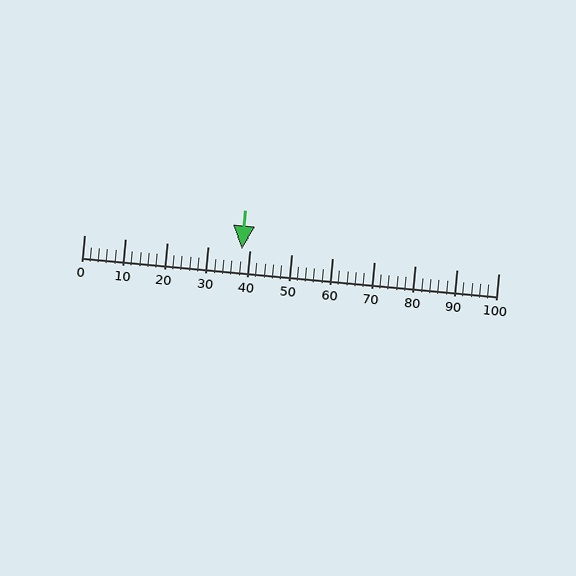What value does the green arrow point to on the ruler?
The green arrow points to approximately 38.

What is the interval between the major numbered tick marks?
The major tick marks are spaced 10 units apart.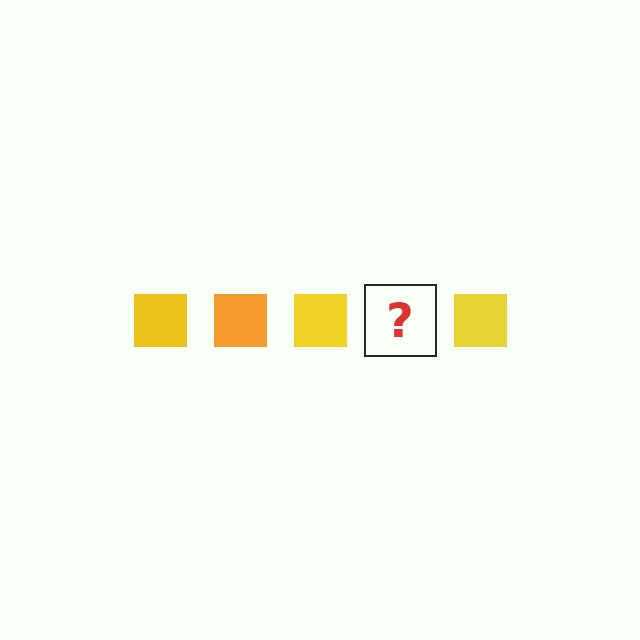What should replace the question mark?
The question mark should be replaced with an orange square.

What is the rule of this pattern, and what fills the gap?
The rule is that the pattern cycles through yellow, orange squares. The gap should be filled with an orange square.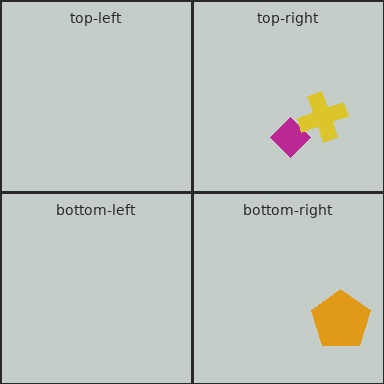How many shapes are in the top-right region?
2.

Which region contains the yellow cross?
The top-right region.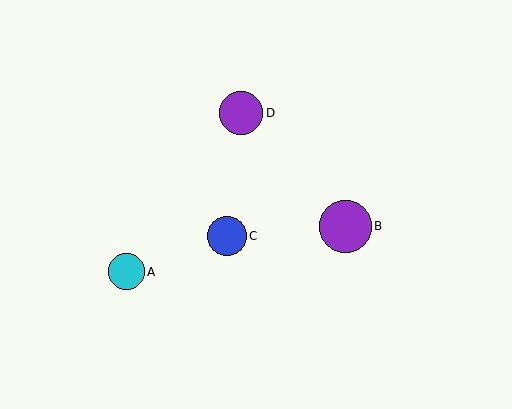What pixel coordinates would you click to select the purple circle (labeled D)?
Click at (241, 113) to select the purple circle D.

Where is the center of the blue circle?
The center of the blue circle is at (227, 236).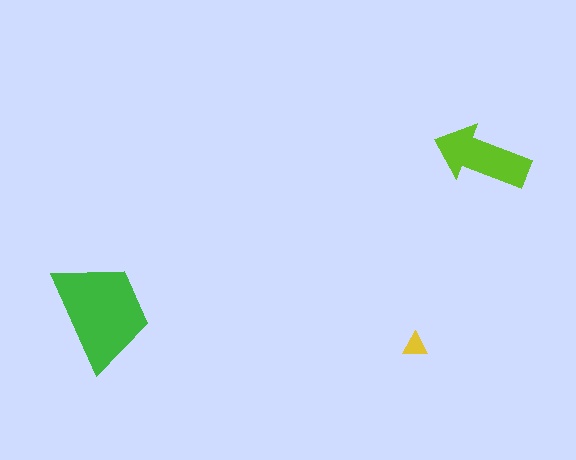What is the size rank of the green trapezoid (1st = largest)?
1st.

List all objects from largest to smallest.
The green trapezoid, the lime arrow, the yellow triangle.